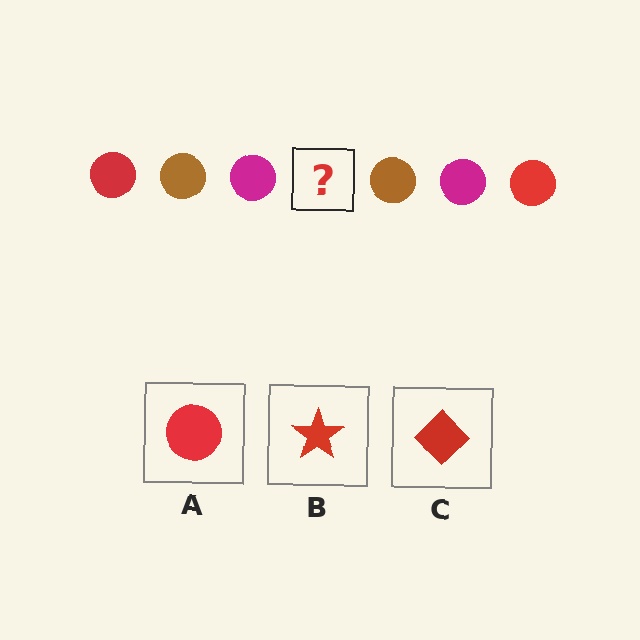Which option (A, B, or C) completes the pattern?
A.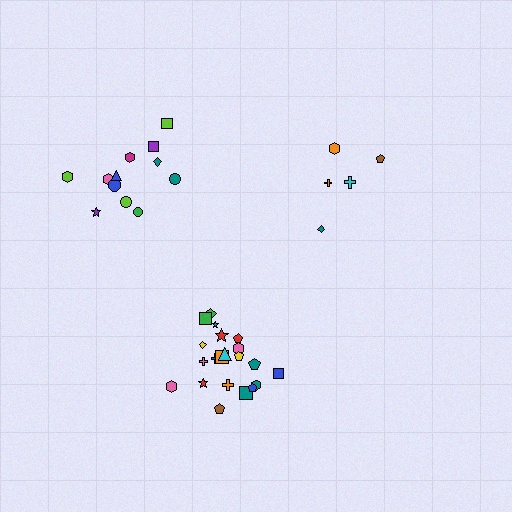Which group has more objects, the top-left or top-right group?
The top-left group.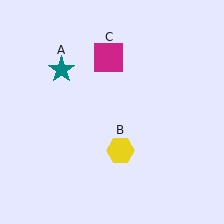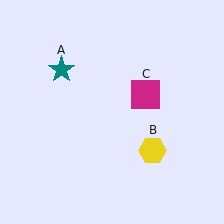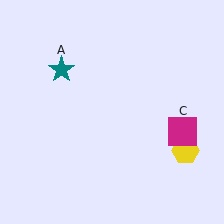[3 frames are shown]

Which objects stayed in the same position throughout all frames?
Teal star (object A) remained stationary.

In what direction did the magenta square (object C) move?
The magenta square (object C) moved down and to the right.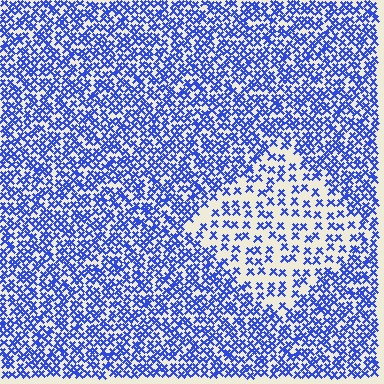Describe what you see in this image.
The image contains small blue elements arranged at two different densities. A diamond-shaped region is visible where the elements are less densely packed than the surrounding area.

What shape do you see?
I see a diamond.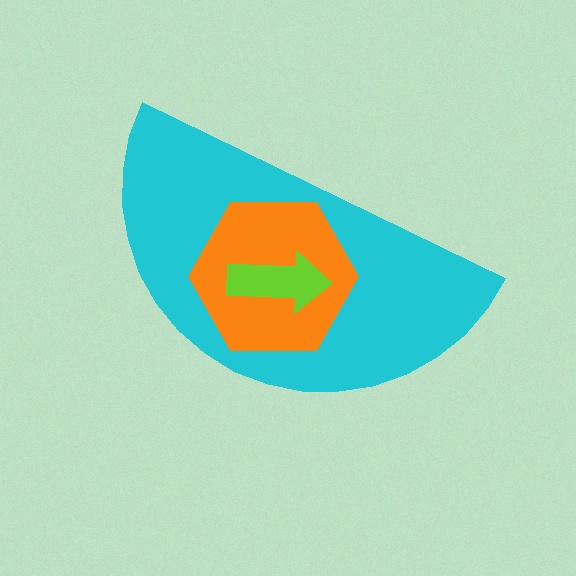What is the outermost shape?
The cyan semicircle.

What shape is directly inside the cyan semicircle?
The orange hexagon.